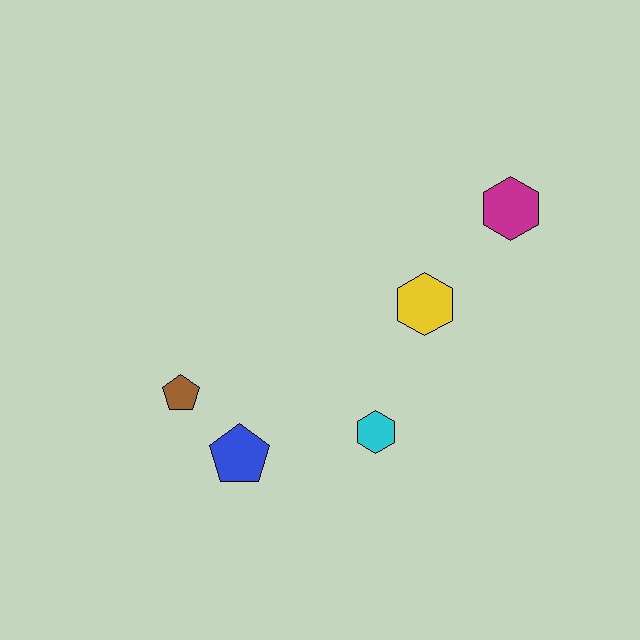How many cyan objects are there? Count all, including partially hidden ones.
There is 1 cyan object.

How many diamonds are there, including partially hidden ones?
There are no diamonds.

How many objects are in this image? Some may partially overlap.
There are 5 objects.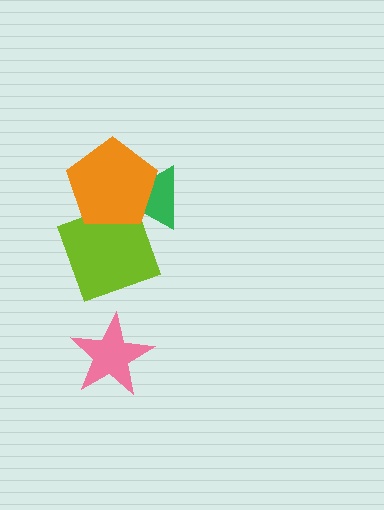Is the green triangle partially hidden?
Yes, it is partially covered by another shape.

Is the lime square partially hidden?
Yes, it is partially covered by another shape.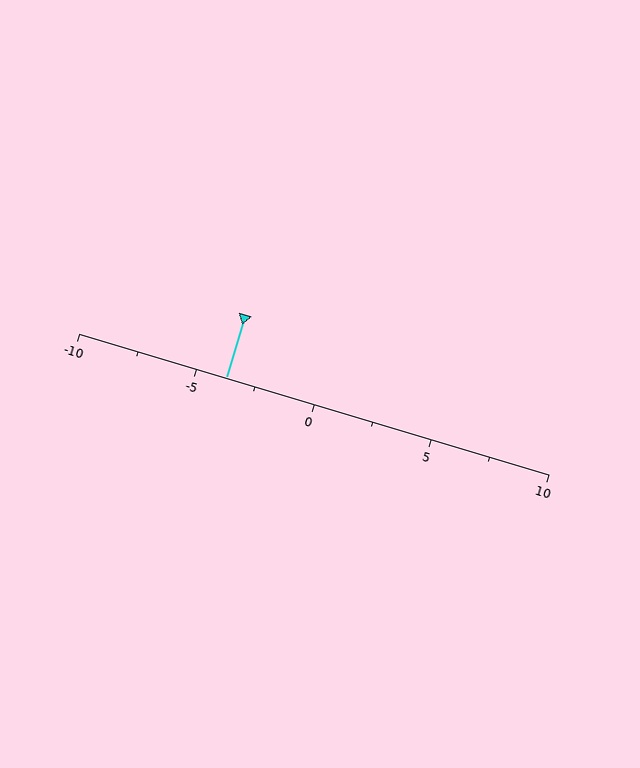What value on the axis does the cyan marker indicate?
The marker indicates approximately -3.8.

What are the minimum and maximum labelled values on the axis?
The axis runs from -10 to 10.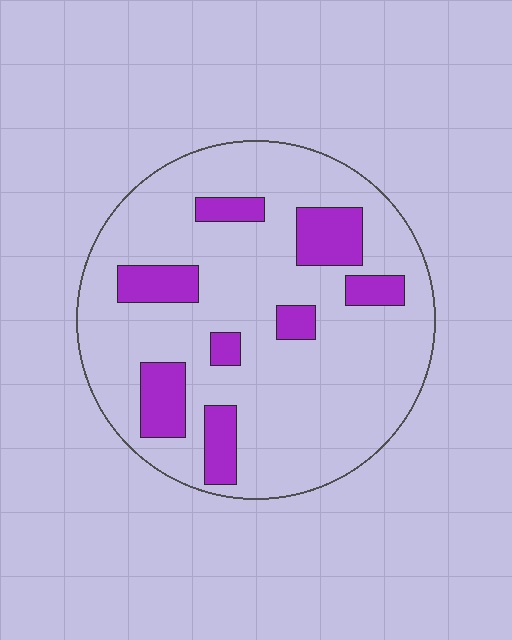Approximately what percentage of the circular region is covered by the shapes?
Approximately 20%.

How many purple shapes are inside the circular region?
8.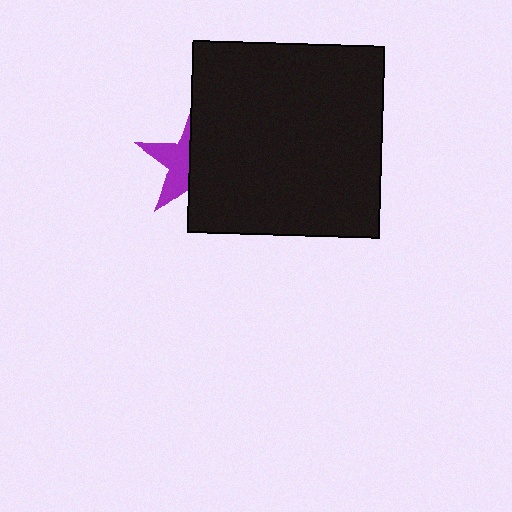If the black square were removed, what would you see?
You would see the complete purple star.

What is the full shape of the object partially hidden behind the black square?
The partially hidden object is a purple star.